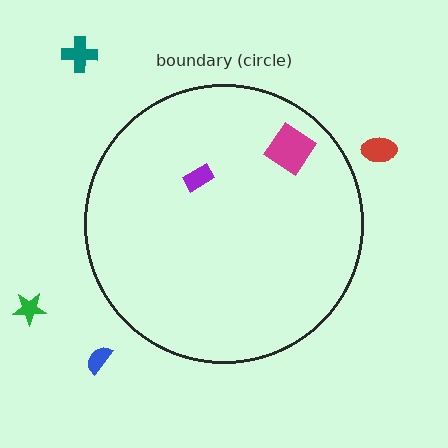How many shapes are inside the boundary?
2 inside, 4 outside.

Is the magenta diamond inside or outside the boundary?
Inside.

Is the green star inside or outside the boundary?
Outside.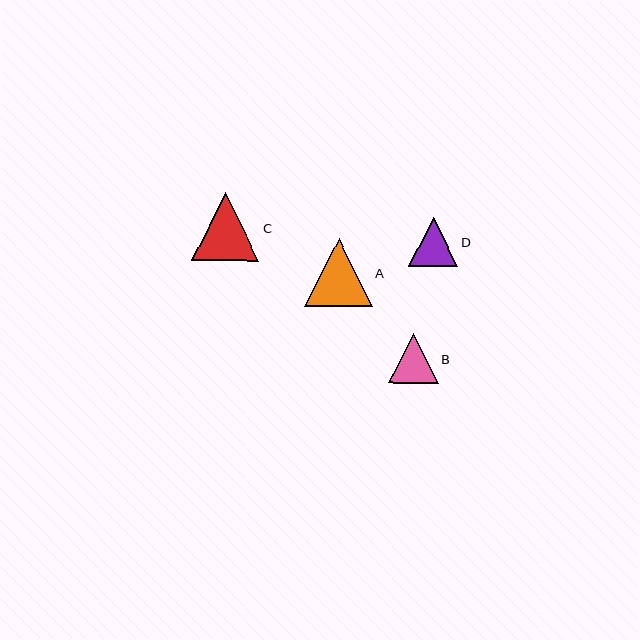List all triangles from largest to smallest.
From largest to smallest: A, C, B, D.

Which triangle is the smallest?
Triangle D is the smallest with a size of approximately 49 pixels.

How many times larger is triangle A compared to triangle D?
Triangle A is approximately 1.4 times the size of triangle D.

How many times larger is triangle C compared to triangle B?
Triangle C is approximately 1.4 times the size of triangle B.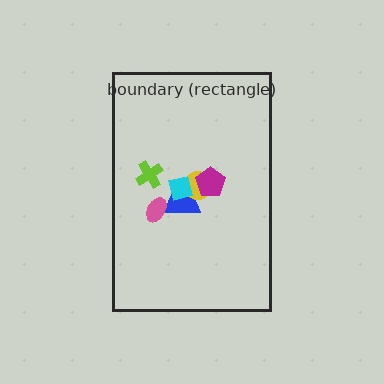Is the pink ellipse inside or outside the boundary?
Inside.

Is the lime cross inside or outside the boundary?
Inside.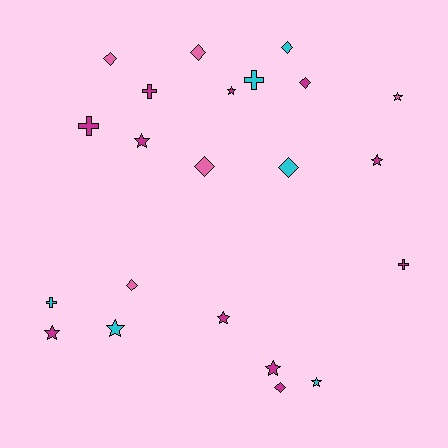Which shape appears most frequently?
Star, with 9 objects.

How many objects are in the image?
There are 22 objects.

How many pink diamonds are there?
There are 4 pink diamonds.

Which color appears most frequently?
Magenta, with 11 objects.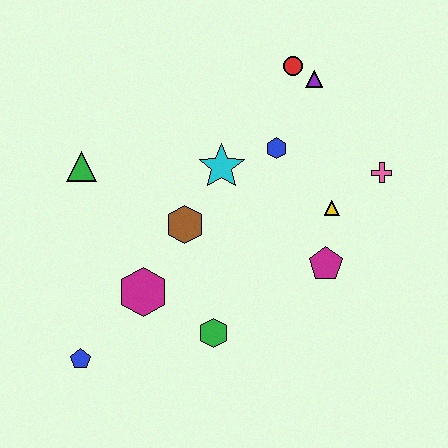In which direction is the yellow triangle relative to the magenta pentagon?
The yellow triangle is above the magenta pentagon.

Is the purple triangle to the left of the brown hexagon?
No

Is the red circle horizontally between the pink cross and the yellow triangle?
No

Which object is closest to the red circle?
The purple triangle is closest to the red circle.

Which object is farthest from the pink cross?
The blue pentagon is farthest from the pink cross.